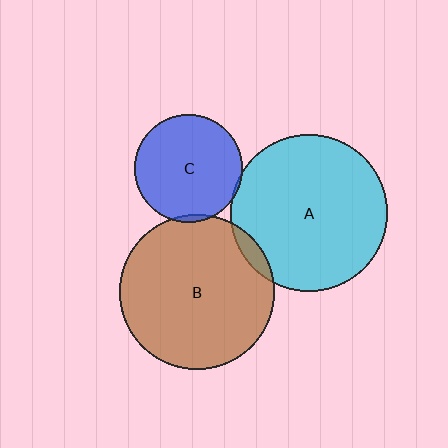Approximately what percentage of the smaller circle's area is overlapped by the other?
Approximately 5%.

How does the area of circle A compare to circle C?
Approximately 2.1 times.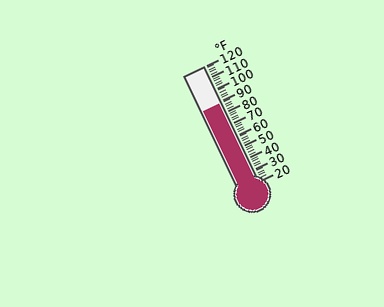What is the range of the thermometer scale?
The thermometer scale ranges from 20°F to 120°F.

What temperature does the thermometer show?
The thermometer shows approximately 88°F.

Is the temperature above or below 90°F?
The temperature is below 90°F.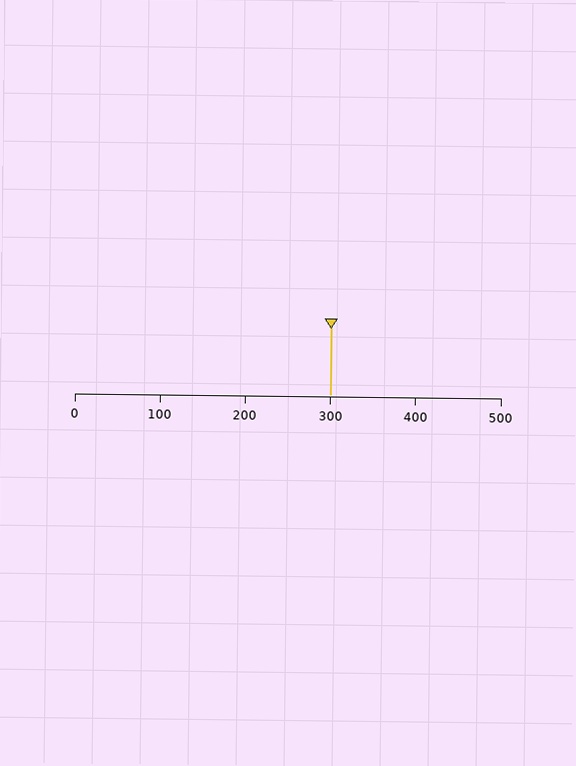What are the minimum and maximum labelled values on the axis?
The axis runs from 0 to 500.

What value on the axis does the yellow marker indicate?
The marker indicates approximately 300.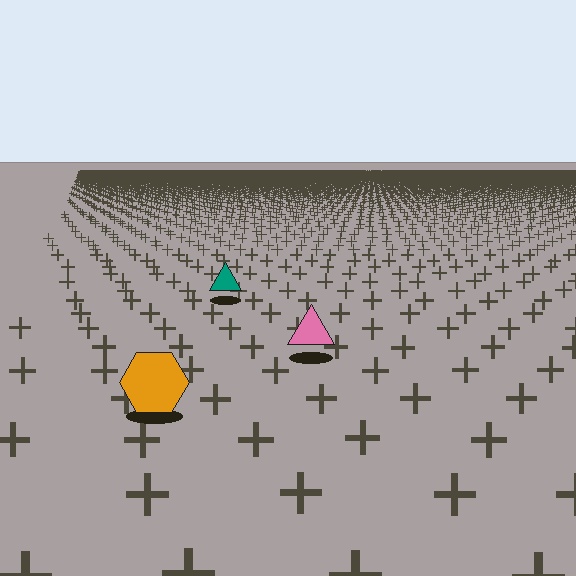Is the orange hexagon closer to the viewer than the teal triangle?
Yes. The orange hexagon is closer — you can tell from the texture gradient: the ground texture is coarser near it.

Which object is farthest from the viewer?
The teal triangle is farthest from the viewer. It appears smaller and the ground texture around it is denser.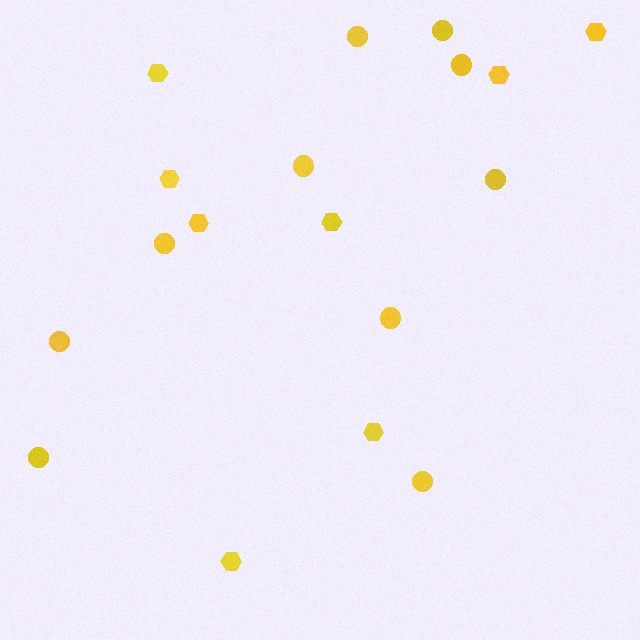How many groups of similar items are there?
There are 2 groups: one group of circles (10) and one group of hexagons (8).